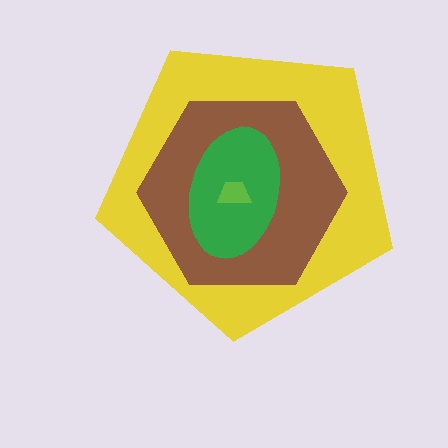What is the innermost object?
The lime trapezoid.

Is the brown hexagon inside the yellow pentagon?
Yes.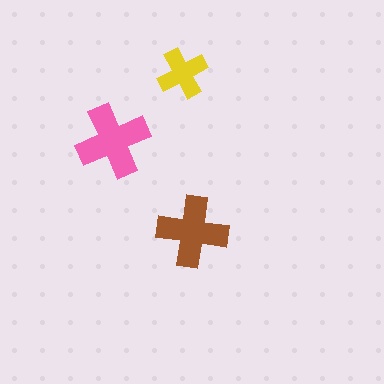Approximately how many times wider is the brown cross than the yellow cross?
About 1.5 times wider.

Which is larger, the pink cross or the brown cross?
The pink one.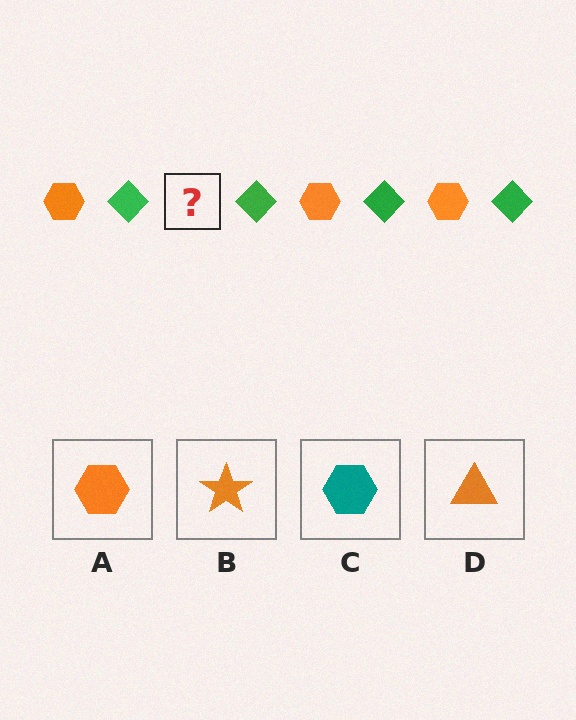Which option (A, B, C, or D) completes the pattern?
A.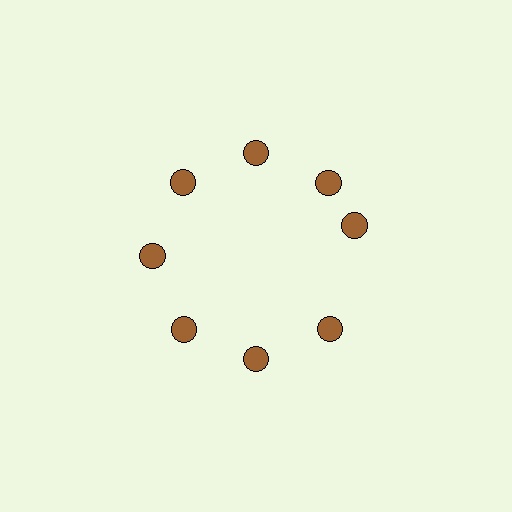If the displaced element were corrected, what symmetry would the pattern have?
It would have 8-fold rotational symmetry — the pattern would map onto itself every 45 degrees.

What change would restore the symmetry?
The symmetry would be restored by rotating it back into even spacing with its neighbors so that all 8 circles sit at equal angles and equal distance from the center.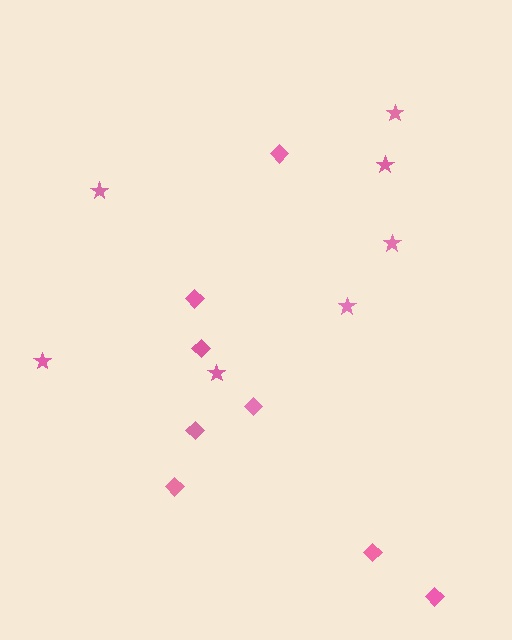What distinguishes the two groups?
There are 2 groups: one group of diamonds (8) and one group of stars (7).